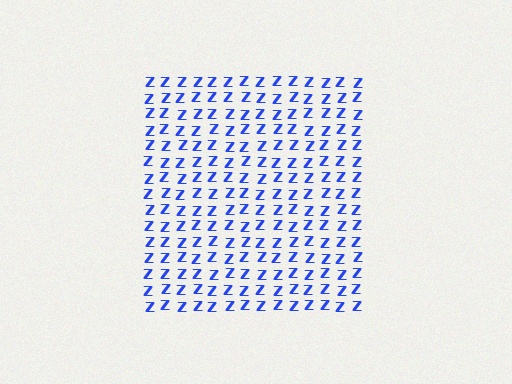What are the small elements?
The small elements are letter Z's.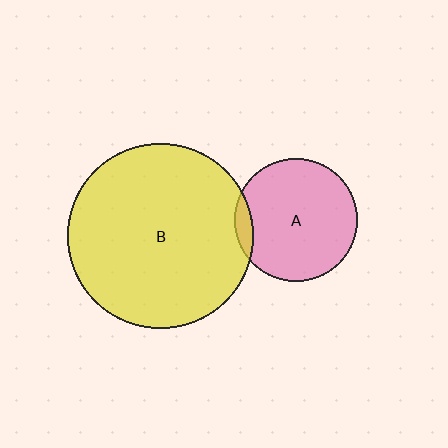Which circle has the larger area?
Circle B (yellow).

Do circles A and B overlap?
Yes.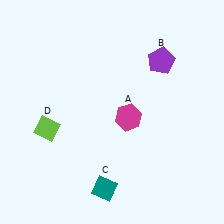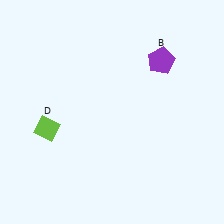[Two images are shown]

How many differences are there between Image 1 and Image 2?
There are 2 differences between the two images.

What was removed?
The teal diamond (C), the magenta hexagon (A) were removed in Image 2.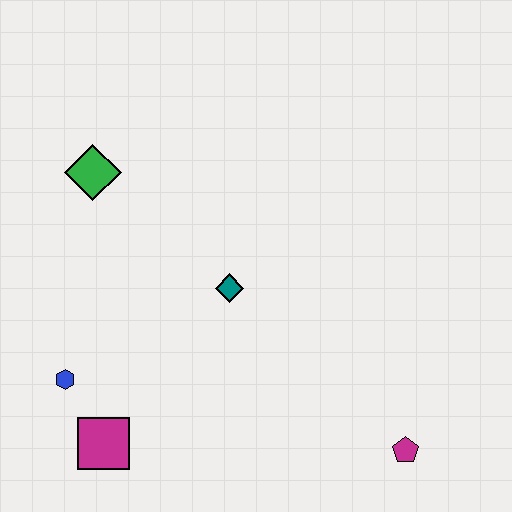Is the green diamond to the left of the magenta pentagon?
Yes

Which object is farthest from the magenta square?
The magenta pentagon is farthest from the magenta square.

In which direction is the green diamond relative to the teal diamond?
The green diamond is to the left of the teal diamond.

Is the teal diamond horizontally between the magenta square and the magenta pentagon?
Yes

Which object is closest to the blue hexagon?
The magenta square is closest to the blue hexagon.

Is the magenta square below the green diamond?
Yes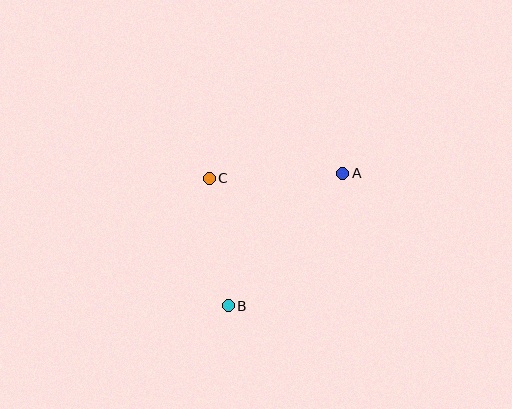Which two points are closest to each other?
Points B and C are closest to each other.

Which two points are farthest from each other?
Points A and B are farthest from each other.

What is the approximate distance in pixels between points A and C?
The distance between A and C is approximately 133 pixels.